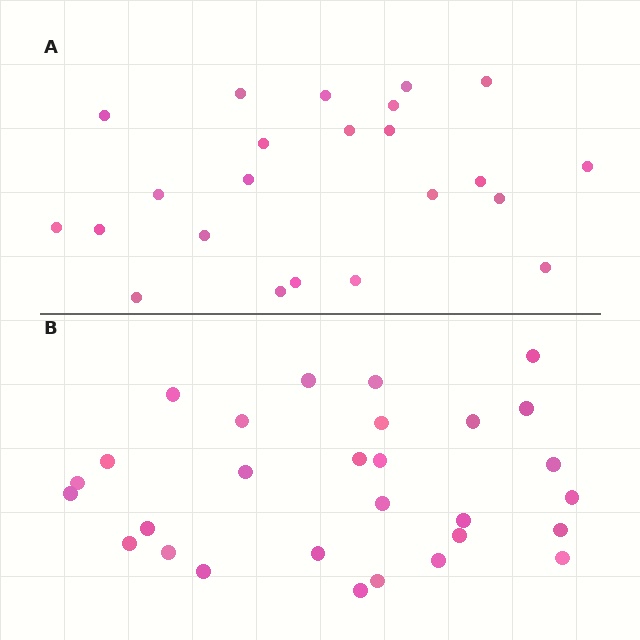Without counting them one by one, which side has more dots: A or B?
Region B (the bottom region) has more dots.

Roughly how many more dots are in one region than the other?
Region B has about 6 more dots than region A.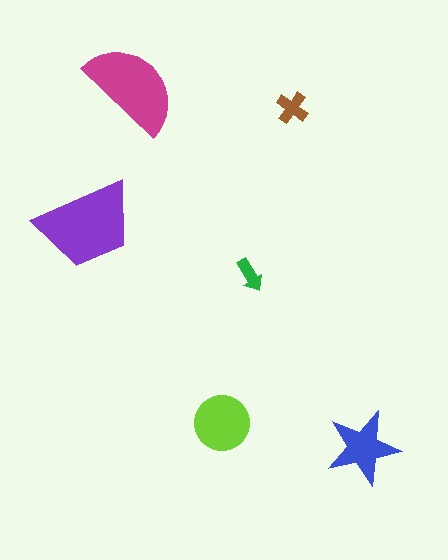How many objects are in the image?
There are 6 objects in the image.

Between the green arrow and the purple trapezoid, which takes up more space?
The purple trapezoid.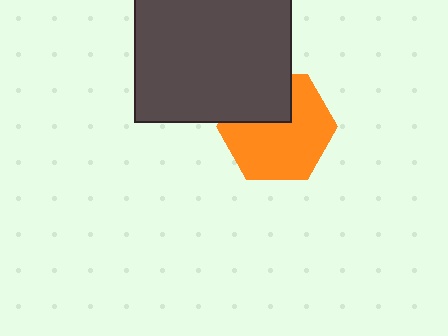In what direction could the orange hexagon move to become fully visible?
The orange hexagon could move down. That would shift it out from behind the dark gray square entirely.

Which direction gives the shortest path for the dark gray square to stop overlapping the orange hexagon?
Moving up gives the shortest separation.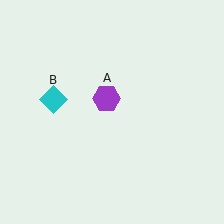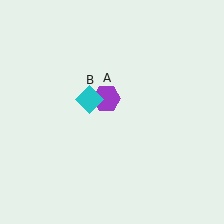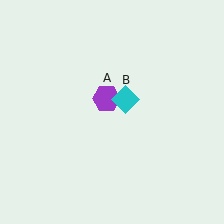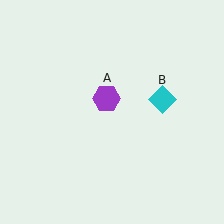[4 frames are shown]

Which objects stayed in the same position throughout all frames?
Purple hexagon (object A) remained stationary.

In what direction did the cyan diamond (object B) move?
The cyan diamond (object B) moved right.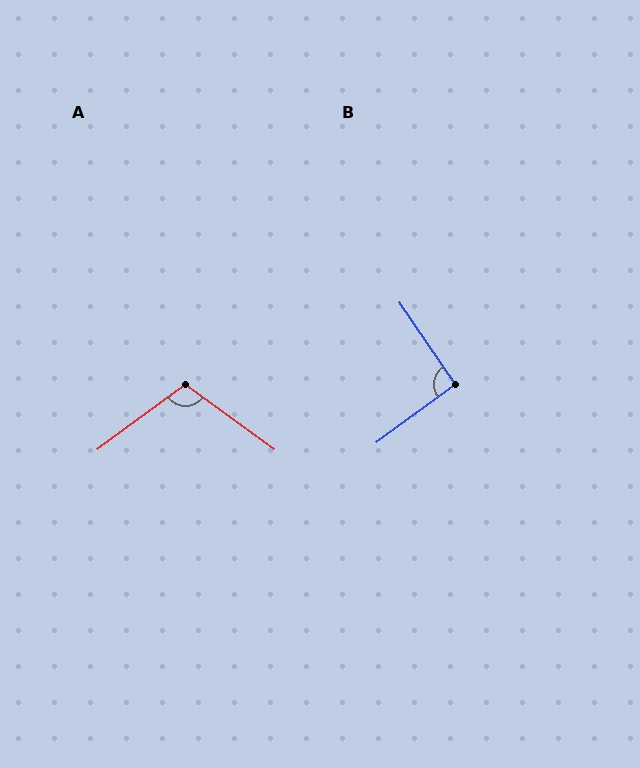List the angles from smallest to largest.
B (92°), A (107°).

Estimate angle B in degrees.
Approximately 92 degrees.